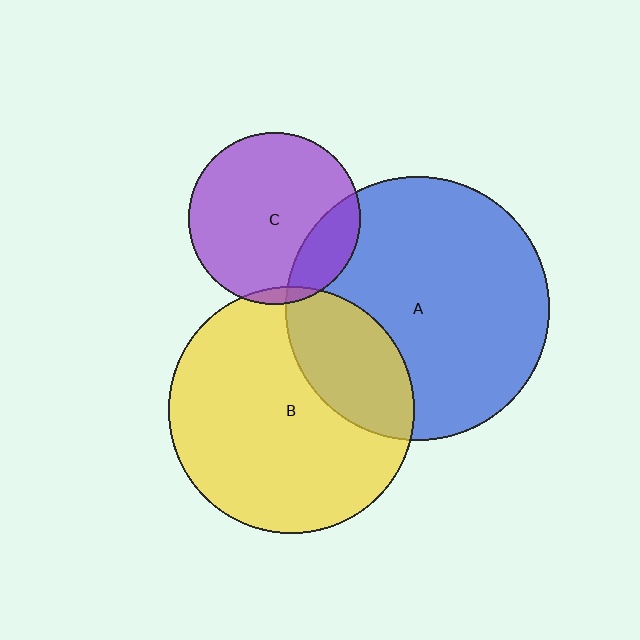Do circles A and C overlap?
Yes.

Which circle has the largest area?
Circle A (blue).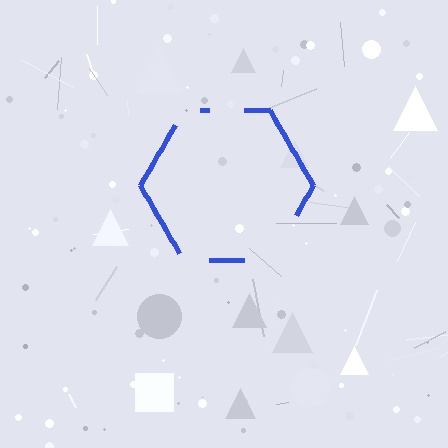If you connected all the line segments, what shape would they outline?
They would outline a hexagon.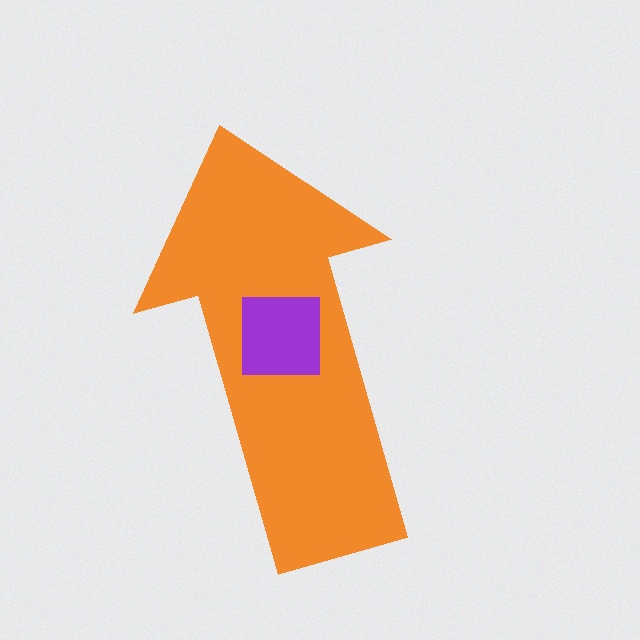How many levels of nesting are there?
2.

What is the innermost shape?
The purple square.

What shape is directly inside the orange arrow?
The purple square.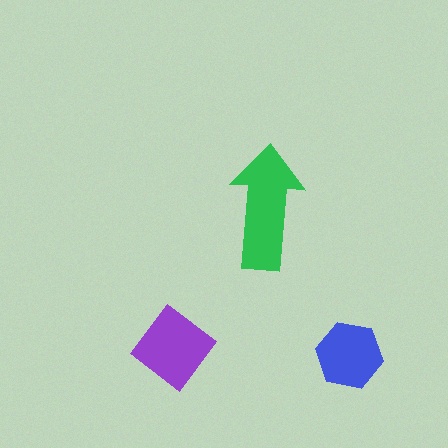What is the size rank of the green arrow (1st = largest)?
1st.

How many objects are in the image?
There are 3 objects in the image.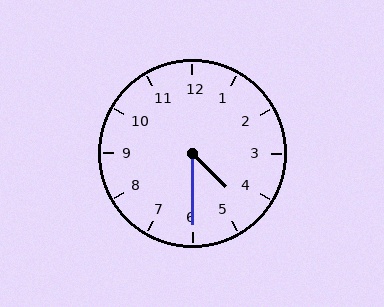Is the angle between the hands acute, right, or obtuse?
It is acute.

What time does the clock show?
4:30.